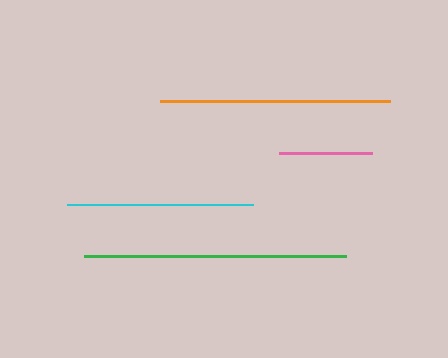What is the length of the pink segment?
The pink segment is approximately 93 pixels long.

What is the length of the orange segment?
The orange segment is approximately 229 pixels long.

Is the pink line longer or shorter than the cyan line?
The cyan line is longer than the pink line.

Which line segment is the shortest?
The pink line is the shortest at approximately 93 pixels.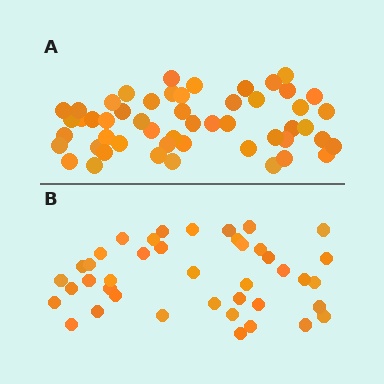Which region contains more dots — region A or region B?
Region A (the top region) has more dots.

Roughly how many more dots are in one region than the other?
Region A has roughly 12 or so more dots than region B.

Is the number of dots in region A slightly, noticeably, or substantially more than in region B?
Region A has noticeably more, but not dramatically so. The ratio is roughly 1.3 to 1.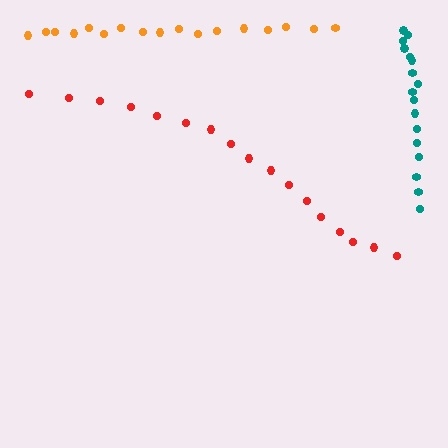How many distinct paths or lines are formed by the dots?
There are 3 distinct paths.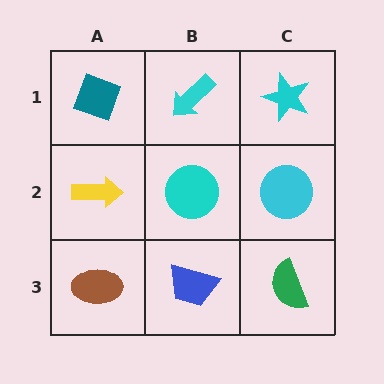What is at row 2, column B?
A cyan circle.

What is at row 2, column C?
A cyan circle.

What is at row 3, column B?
A blue trapezoid.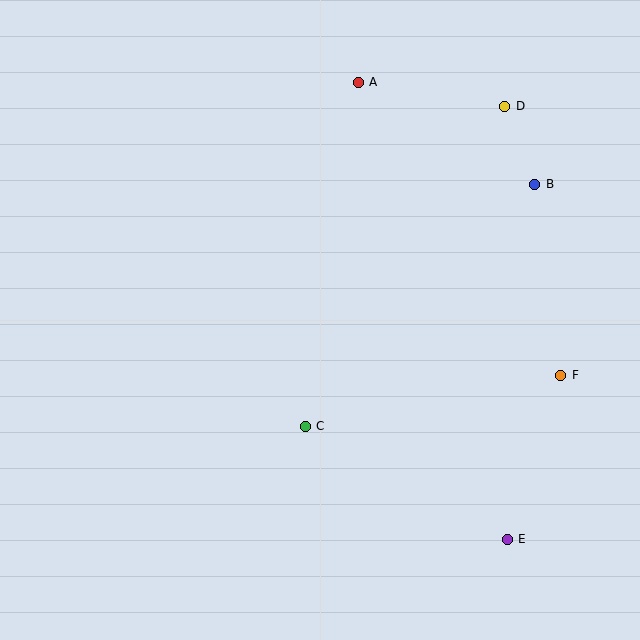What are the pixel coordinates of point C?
Point C is at (305, 426).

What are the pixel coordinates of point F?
Point F is at (561, 375).